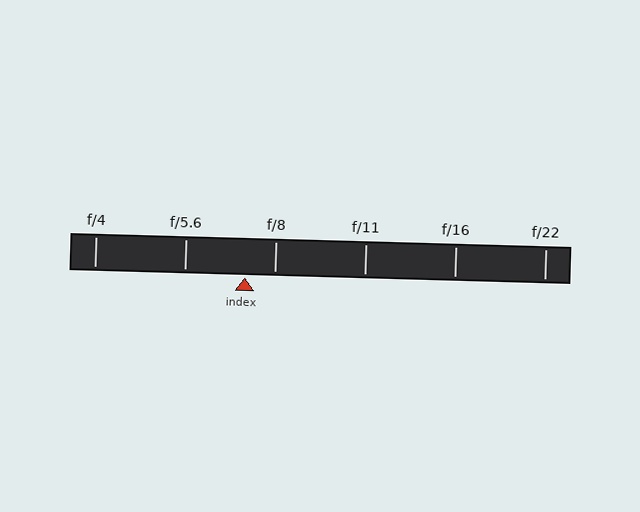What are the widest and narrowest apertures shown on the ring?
The widest aperture shown is f/4 and the narrowest is f/22.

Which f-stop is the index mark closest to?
The index mark is closest to f/8.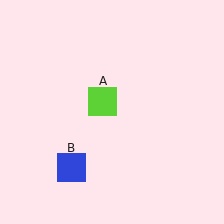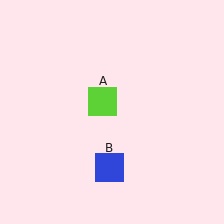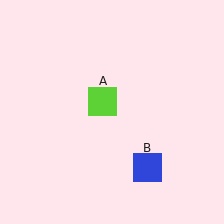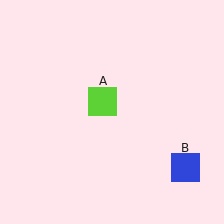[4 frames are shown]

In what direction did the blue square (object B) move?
The blue square (object B) moved right.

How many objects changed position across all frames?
1 object changed position: blue square (object B).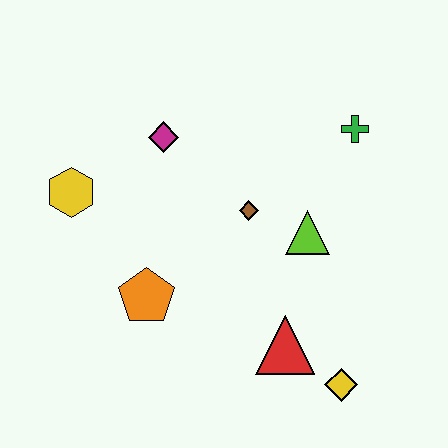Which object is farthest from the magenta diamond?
The yellow diamond is farthest from the magenta diamond.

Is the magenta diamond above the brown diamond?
Yes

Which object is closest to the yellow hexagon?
The magenta diamond is closest to the yellow hexagon.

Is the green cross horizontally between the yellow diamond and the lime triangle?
No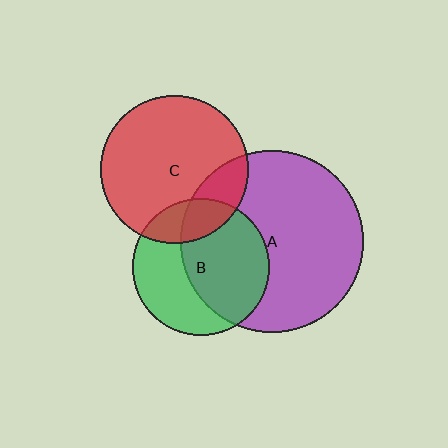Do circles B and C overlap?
Yes.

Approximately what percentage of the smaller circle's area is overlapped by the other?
Approximately 20%.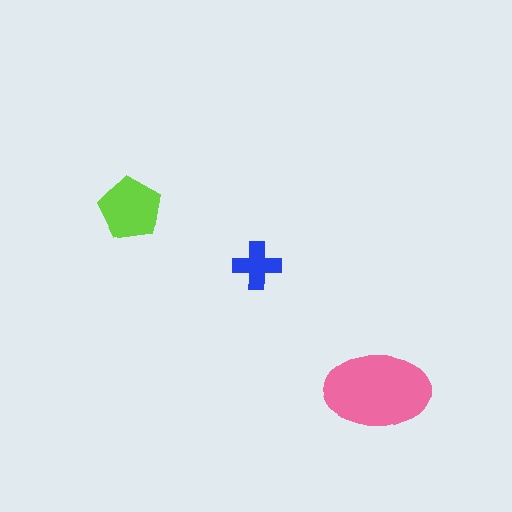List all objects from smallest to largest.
The blue cross, the lime pentagon, the pink ellipse.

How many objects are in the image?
There are 3 objects in the image.